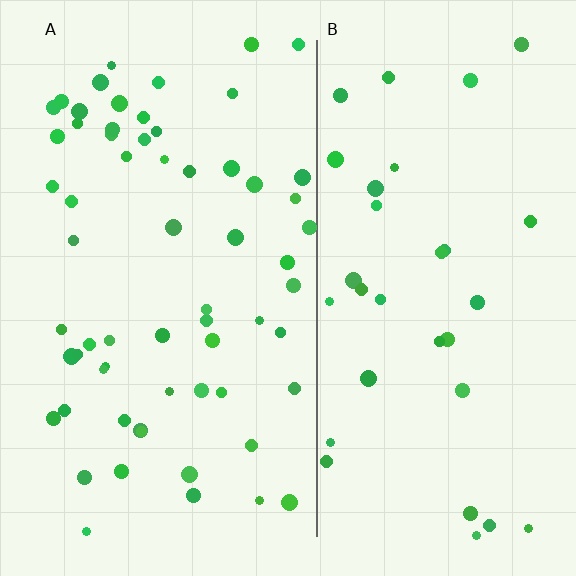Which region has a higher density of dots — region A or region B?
A (the left).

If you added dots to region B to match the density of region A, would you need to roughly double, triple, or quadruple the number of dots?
Approximately double.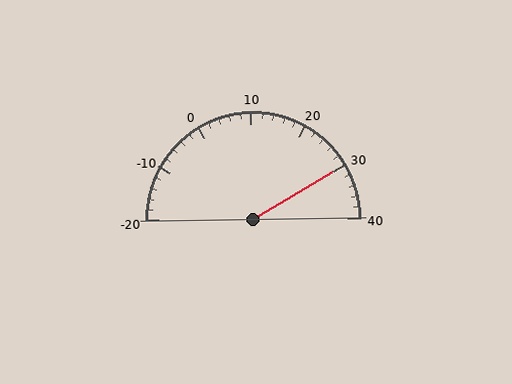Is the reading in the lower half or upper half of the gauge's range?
The reading is in the upper half of the range (-20 to 40).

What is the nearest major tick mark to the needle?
The nearest major tick mark is 30.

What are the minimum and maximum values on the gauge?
The gauge ranges from -20 to 40.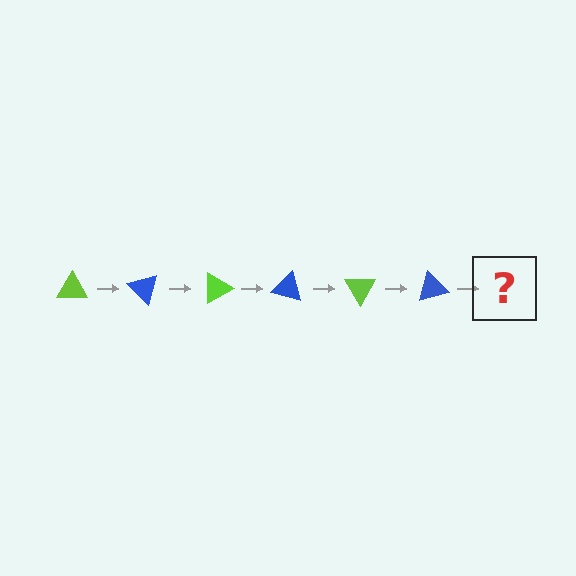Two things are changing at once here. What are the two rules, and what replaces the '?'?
The two rules are that it rotates 45 degrees each step and the color cycles through lime and blue. The '?' should be a lime triangle, rotated 270 degrees from the start.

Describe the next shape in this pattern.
It should be a lime triangle, rotated 270 degrees from the start.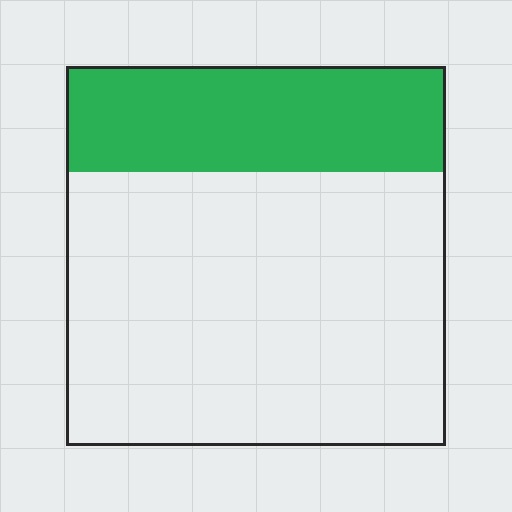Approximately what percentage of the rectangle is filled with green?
Approximately 30%.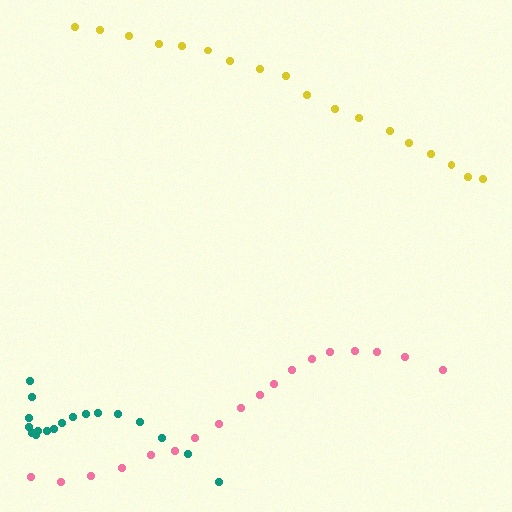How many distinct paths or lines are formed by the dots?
There are 3 distinct paths.